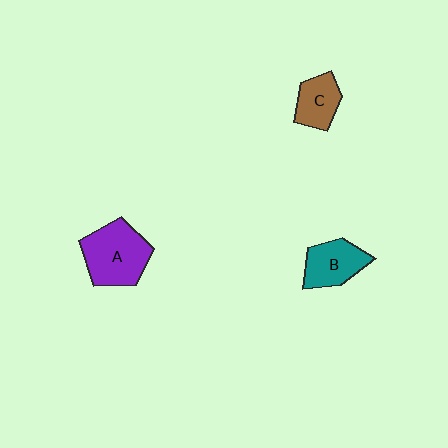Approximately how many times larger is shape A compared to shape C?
Approximately 1.8 times.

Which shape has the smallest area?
Shape C (brown).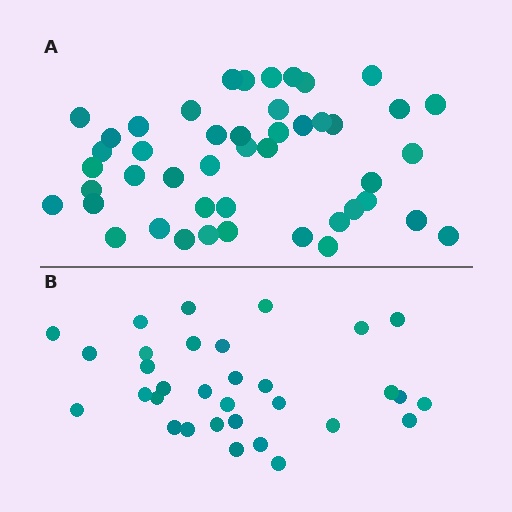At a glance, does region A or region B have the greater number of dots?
Region A (the top region) has more dots.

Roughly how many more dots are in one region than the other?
Region A has approximately 15 more dots than region B.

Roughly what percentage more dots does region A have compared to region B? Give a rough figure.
About 45% more.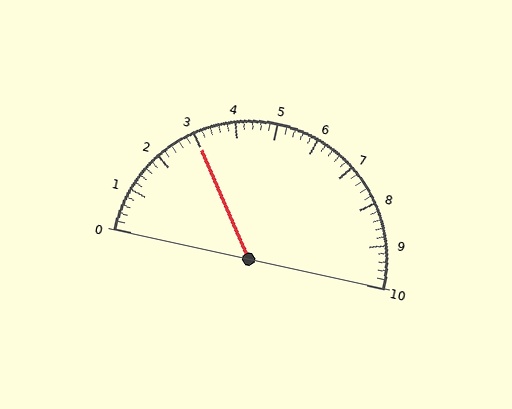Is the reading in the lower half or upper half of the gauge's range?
The reading is in the lower half of the range (0 to 10).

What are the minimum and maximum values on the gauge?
The gauge ranges from 0 to 10.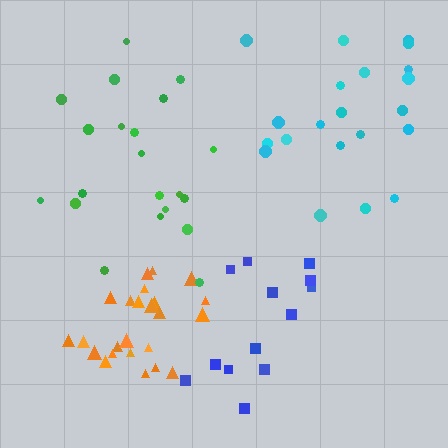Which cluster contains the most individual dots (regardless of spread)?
Orange (25).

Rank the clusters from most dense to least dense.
orange, blue, cyan, green.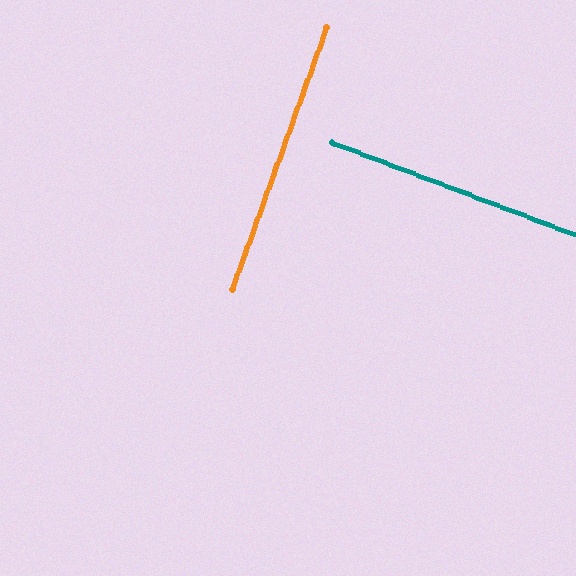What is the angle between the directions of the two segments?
Approximately 89 degrees.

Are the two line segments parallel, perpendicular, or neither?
Perpendicular — they meet at approximately 89°.